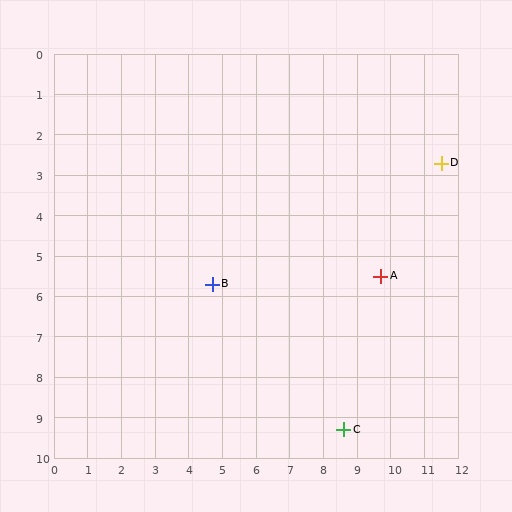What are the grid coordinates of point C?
Point C is at approximately (8.6, 9.3).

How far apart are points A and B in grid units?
Points A and B are about 5.0 grid units apart.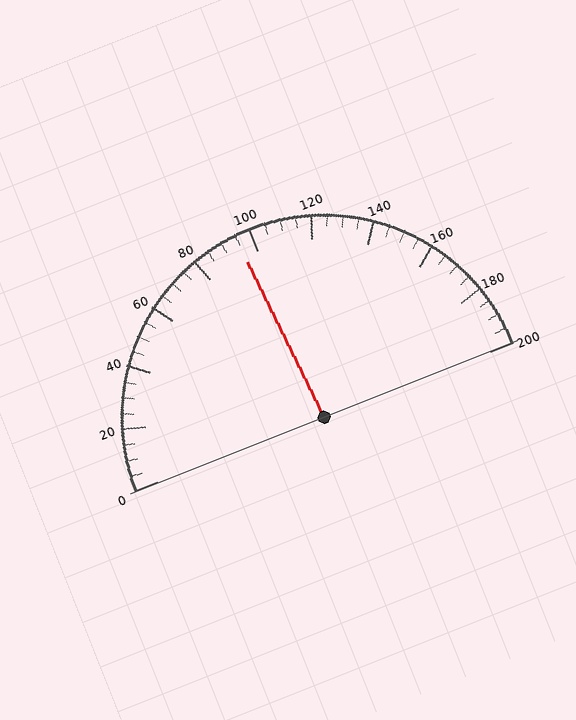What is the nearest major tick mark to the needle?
The nearest major tick mark is 100.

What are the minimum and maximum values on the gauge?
The gauge ranges from 0 to 200.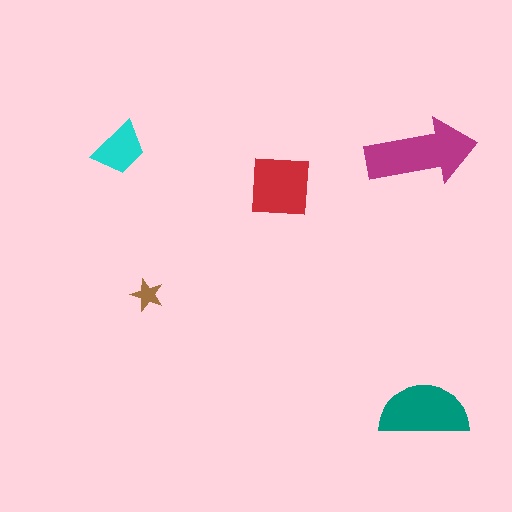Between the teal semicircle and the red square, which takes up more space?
The teal semicircle.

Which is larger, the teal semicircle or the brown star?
The teal semicircle.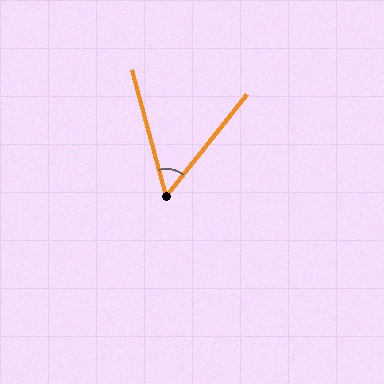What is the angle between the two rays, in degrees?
Approximately 54 degrees.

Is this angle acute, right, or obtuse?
It is acute.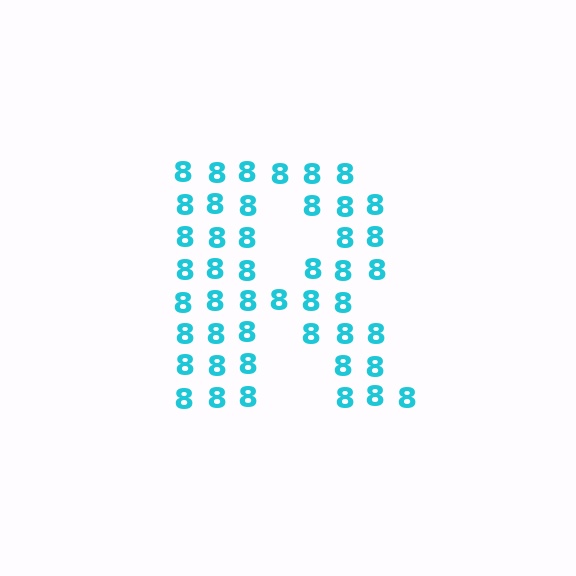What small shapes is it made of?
It is made of small digit 8's.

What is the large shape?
The large shape is the letter R.